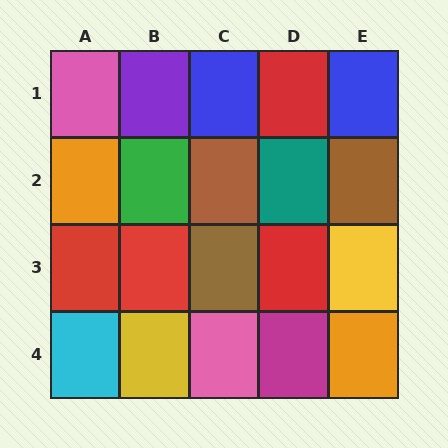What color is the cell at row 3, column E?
Yellow.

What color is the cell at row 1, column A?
Pink.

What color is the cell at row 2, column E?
Brown.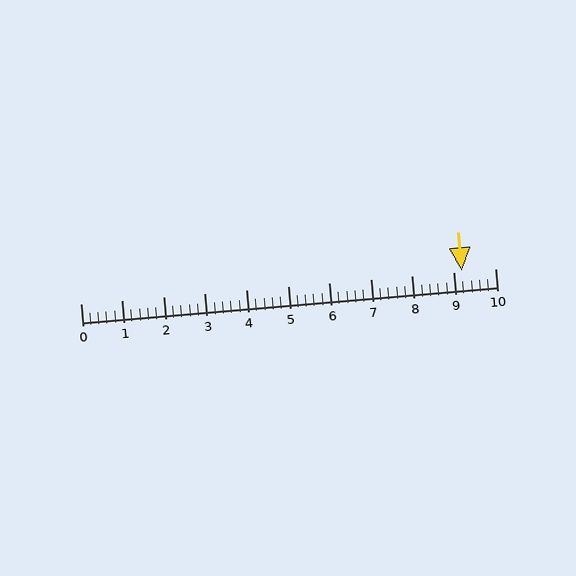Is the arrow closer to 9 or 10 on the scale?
The arrow is closer to 9.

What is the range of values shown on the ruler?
The ruler shows values from 0 to 10.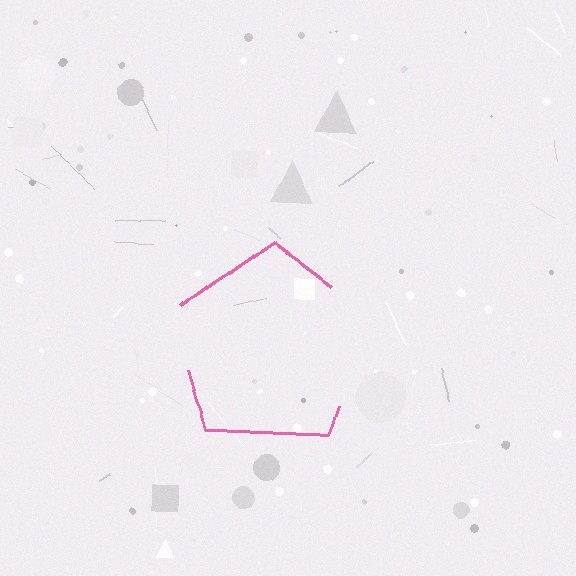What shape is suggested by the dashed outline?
The dashed outline suggests a pentagon.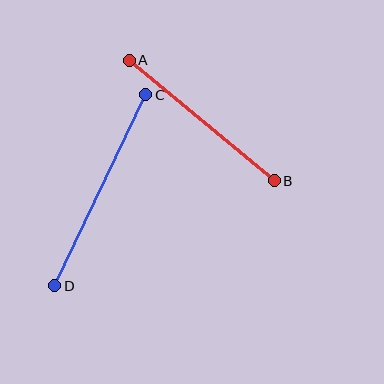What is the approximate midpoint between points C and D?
The midpoint is at approximately (100, 190) pixels.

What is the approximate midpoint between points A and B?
The midpoint is at approximately (202, 121) pixels.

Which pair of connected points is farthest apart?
Points C and D are farthest apart.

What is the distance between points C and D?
The distance is approximately 211 pixels.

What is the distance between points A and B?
The distance is approximately 188 pixels.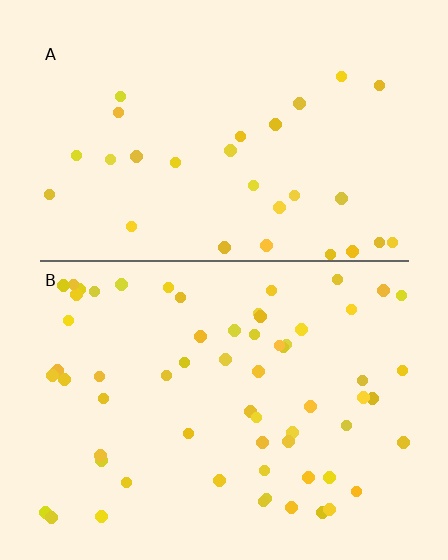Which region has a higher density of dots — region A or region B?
B (the bottom).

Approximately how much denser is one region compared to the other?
Approximately 2.2× — region B over region A.